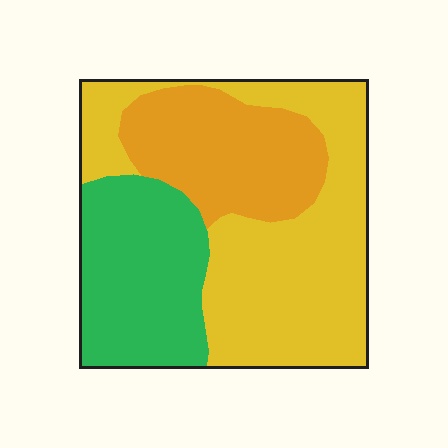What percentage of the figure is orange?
Orange takes up about one quarter (1/4) of the figure.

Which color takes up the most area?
Yellow, at roughly 45%.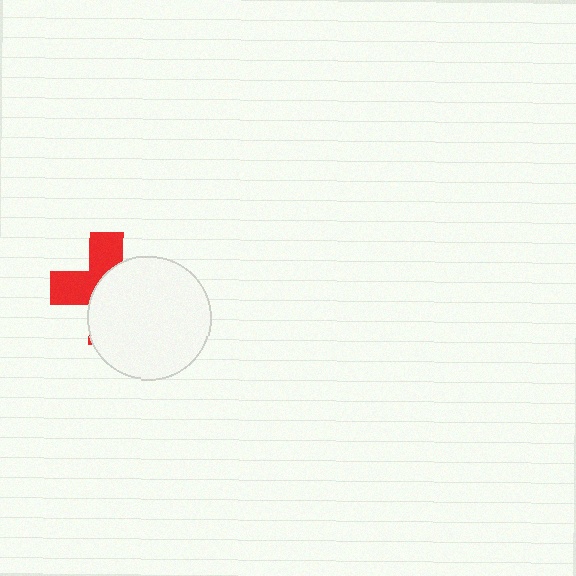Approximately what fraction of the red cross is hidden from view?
Roughly 57% of the red cross is hidden behind the white circle.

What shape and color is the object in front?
The object in front is a white circle.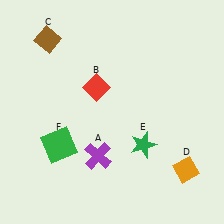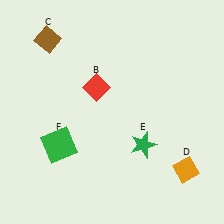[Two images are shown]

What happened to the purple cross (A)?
The purple cross (A) was removed in Image 2. It was in the bottom-left area of Image 1.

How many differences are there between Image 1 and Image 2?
There is 1 difference between the two images.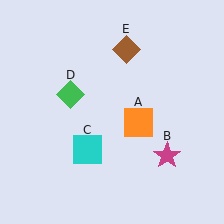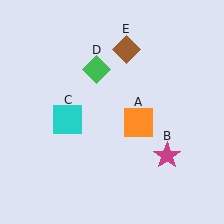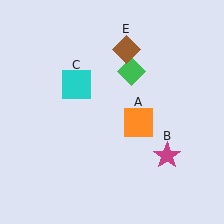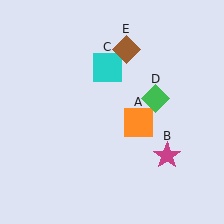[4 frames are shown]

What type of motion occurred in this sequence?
The cyan square (object C), green diamond (object D) rotated clockwise around the center of the scene.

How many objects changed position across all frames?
2 objects changed position: cyan square (object C), green diamond (object D).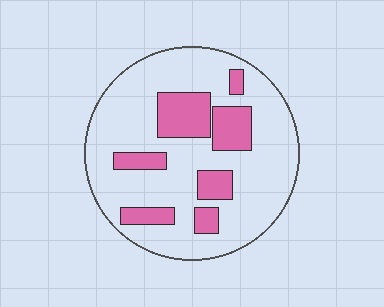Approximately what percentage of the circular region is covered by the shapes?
Approximately 25%.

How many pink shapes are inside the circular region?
7.